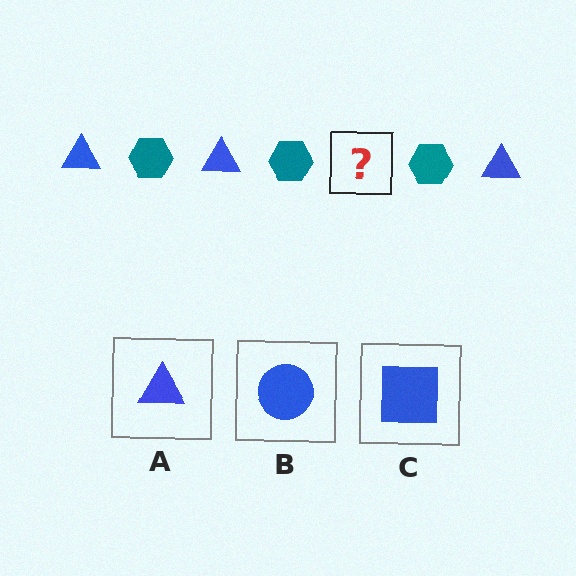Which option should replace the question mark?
Option A.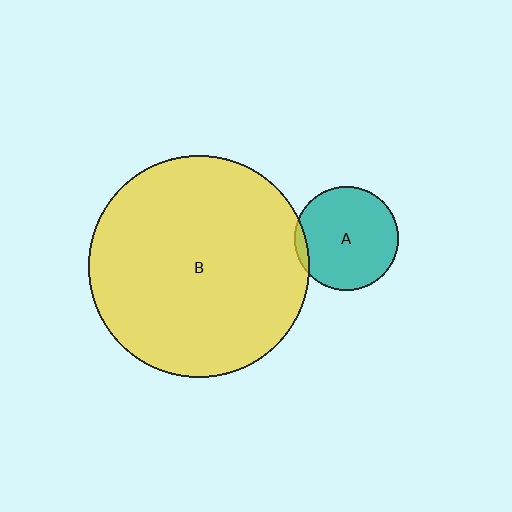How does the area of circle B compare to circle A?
Approximately 4.5 times.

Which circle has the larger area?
Circle B (yellow).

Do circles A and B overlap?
Yes.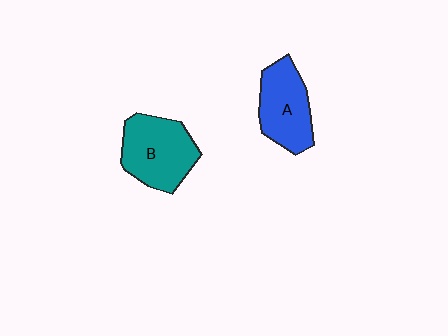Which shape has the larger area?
Shape B (teal).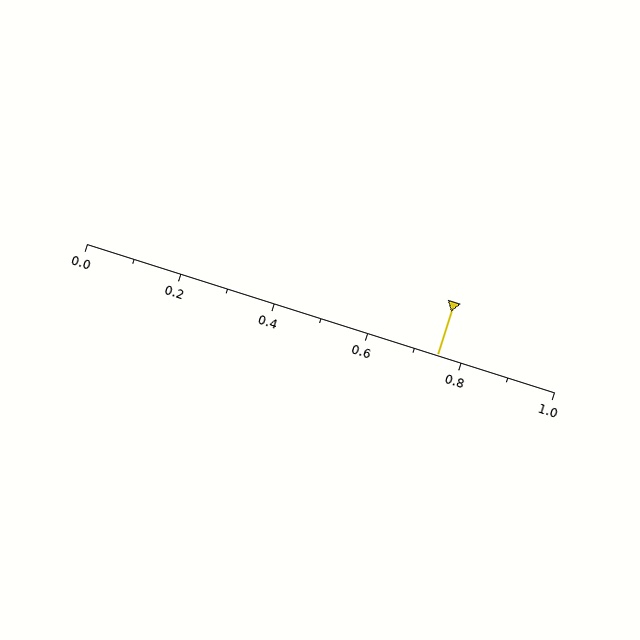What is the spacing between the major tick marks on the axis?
The major ticks are spaced 0.2 apart.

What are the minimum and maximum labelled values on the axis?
The axis runs from 0.0 to 1.0.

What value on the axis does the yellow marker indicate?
The marker indicates approximately 0.75.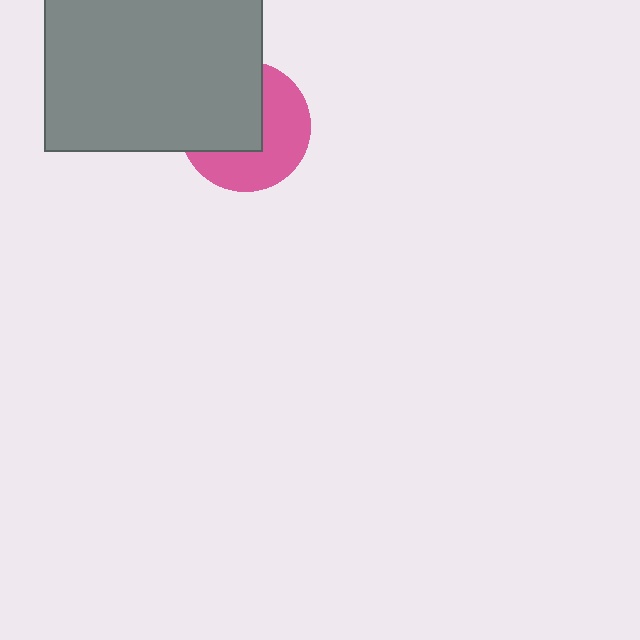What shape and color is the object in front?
The object in front is a gray rectangle.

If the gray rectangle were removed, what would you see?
You would see the complete pink circle.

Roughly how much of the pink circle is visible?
About half of it is visible (roughly 51%).